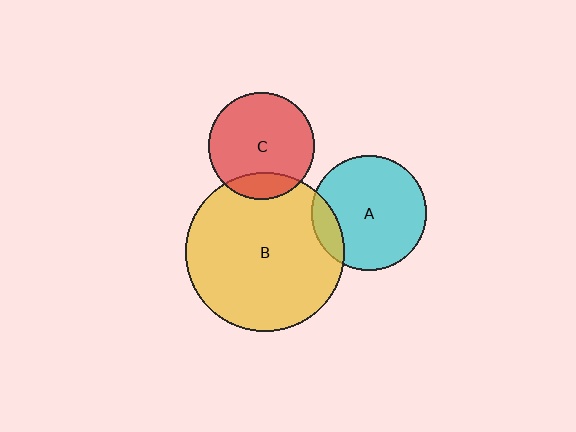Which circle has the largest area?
Circle B (yellow).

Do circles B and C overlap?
Yes.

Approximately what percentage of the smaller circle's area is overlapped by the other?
Approximately 15%.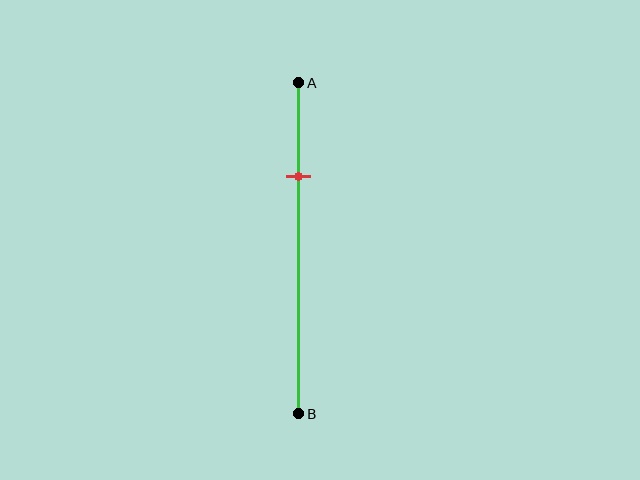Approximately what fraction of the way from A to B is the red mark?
The red mark is approximately 30% of the way from A to B.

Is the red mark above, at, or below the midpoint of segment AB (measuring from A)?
The red mark is above the midpoint of segment AB.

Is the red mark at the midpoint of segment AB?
No, the mark is at about 30% from A, not at the 50% midpoint.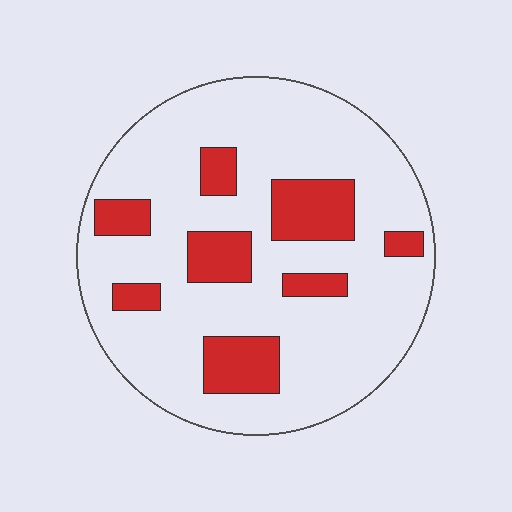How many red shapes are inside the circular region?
8.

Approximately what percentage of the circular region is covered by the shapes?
Approximately 20%.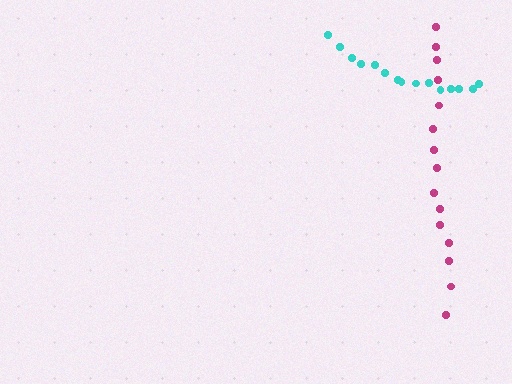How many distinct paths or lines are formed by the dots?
There are 2 distinct paths.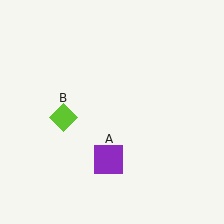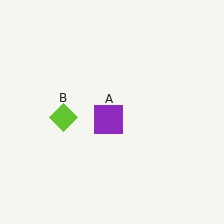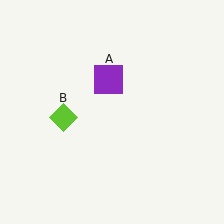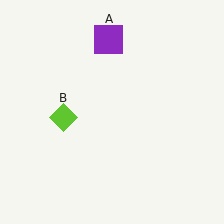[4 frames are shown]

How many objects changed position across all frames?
1 object changed position: purple square (object A).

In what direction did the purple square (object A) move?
The purple square (object A) moved up.